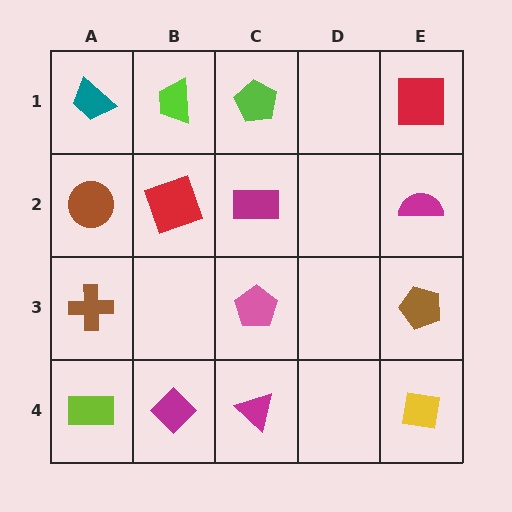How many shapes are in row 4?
4 shapes.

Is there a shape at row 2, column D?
No, that cell is empty.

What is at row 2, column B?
A red square.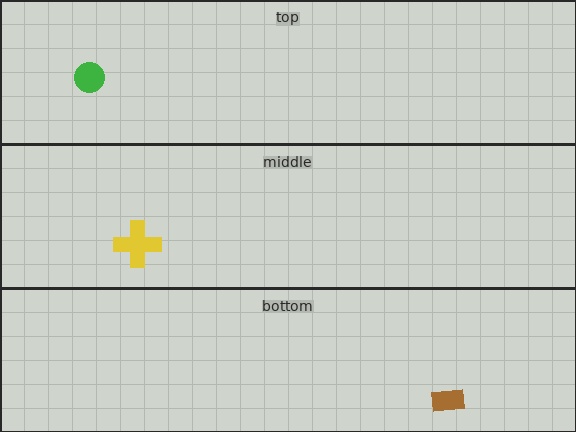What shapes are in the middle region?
The yellow cross.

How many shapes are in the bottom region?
1.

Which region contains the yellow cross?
The middle region.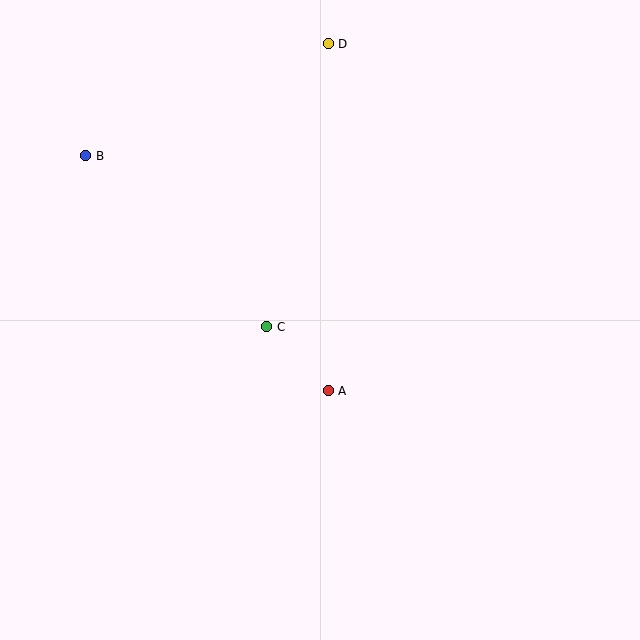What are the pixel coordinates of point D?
Point D is at (328, 44).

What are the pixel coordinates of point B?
Point B is at (86, 156).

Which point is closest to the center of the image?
Point C at (267, 327) is closest to the center.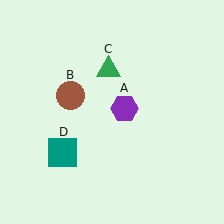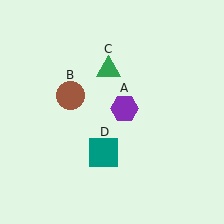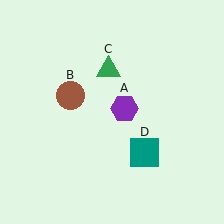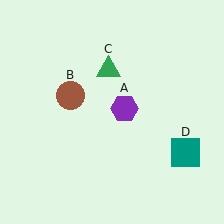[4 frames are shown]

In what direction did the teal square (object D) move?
The teal square (object D) moved right.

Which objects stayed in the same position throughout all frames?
Purple hexagon (object A) and brown circle (object B) and green triangle (object C) remained stationary.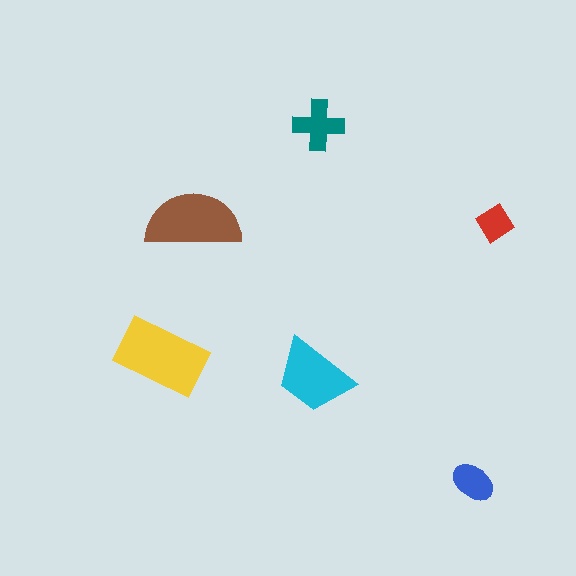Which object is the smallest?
The red diamond.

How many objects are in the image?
There are 6 objects in the image.